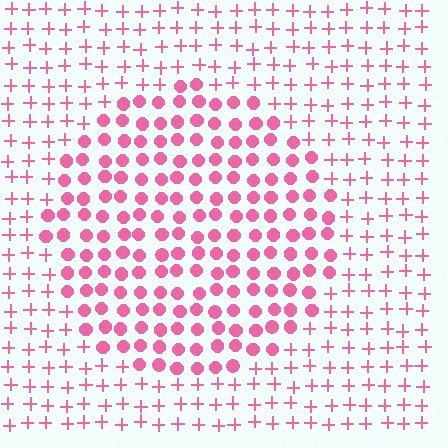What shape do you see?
I see a circle.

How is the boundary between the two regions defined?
The boundary is defined by a change in element shape: circles inside vs. plus signs outside. All elements share the same color and spacing.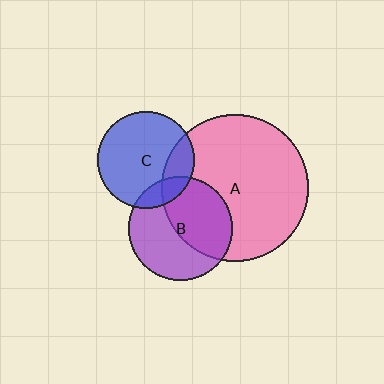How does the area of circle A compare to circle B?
Approximately 2.0 times.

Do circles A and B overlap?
Yes.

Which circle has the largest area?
Circle A (pink).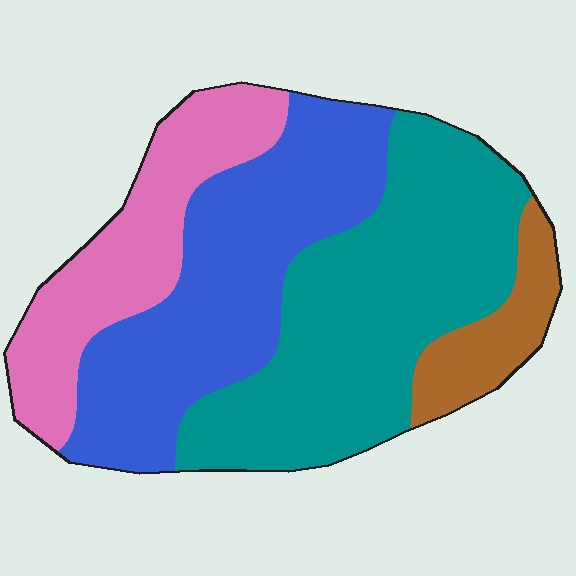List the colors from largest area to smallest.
From largest to smallest: teal, blue, pink, brown.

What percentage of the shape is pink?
Pink takes up between a sixth and a third of the shape.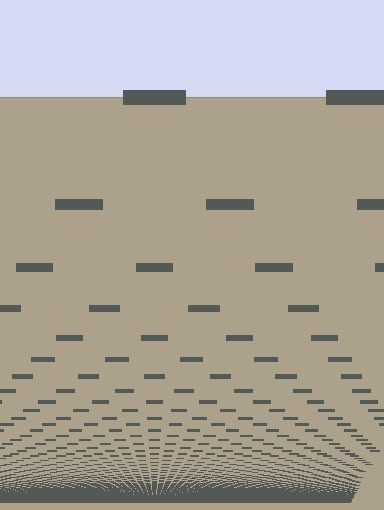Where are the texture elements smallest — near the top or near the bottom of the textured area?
Near the bottom.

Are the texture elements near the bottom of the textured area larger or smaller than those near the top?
Smaller. The gradient is inverted — elements near the bottom are smaller and denser.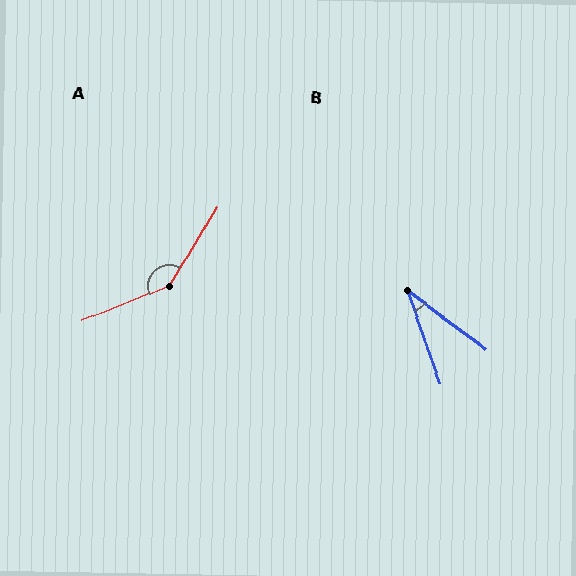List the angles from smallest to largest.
B (34°), A (143°).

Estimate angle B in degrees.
Approximately 34 degrees.